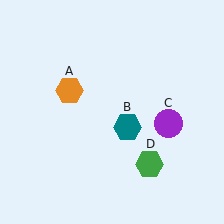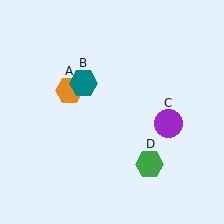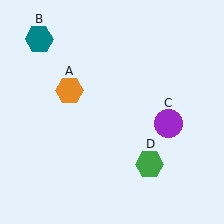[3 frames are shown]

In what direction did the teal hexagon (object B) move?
The teal hexagon (object B) moved up and to the left.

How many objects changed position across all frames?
1 object changed position: teal hexagon (object B).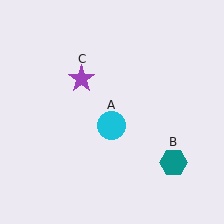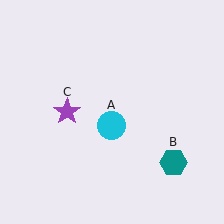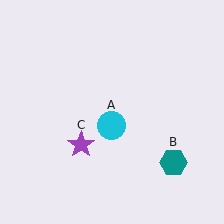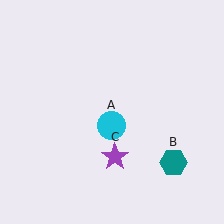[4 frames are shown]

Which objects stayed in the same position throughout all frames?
Cyan circle (object A) and teal hexagon (object B) remained stationary.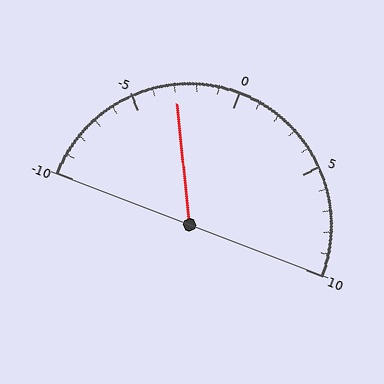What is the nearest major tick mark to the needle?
The nearest major tick mark is -5.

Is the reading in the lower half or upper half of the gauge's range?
The reading is in the lower half of the range (-10 to 10).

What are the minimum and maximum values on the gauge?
The gauge ranges from -10 to 10.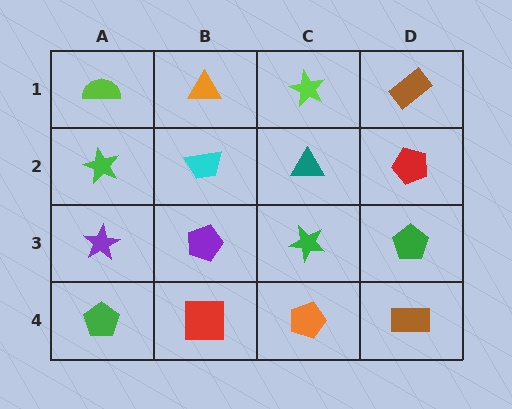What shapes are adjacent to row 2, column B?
An orange triangle (row 1, column B), a purple pentagon (row 3, column B), a green star (row 2, column A), a teal triangle (row 2, column C).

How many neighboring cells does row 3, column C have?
4.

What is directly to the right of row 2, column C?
A red pentagon.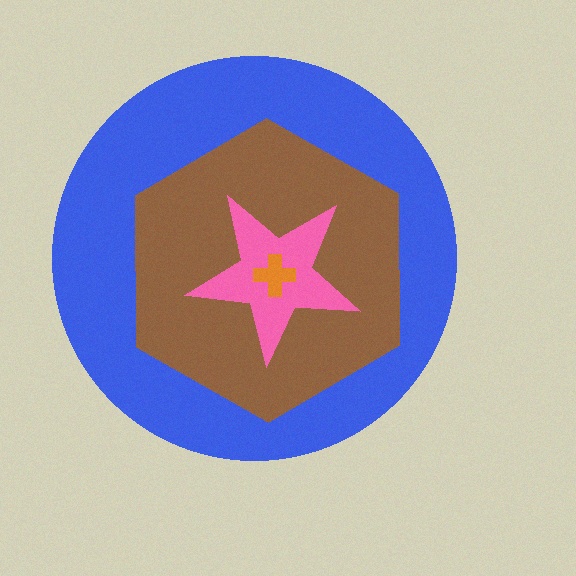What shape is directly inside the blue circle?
The brown hexagon.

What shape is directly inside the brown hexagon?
The pink star.